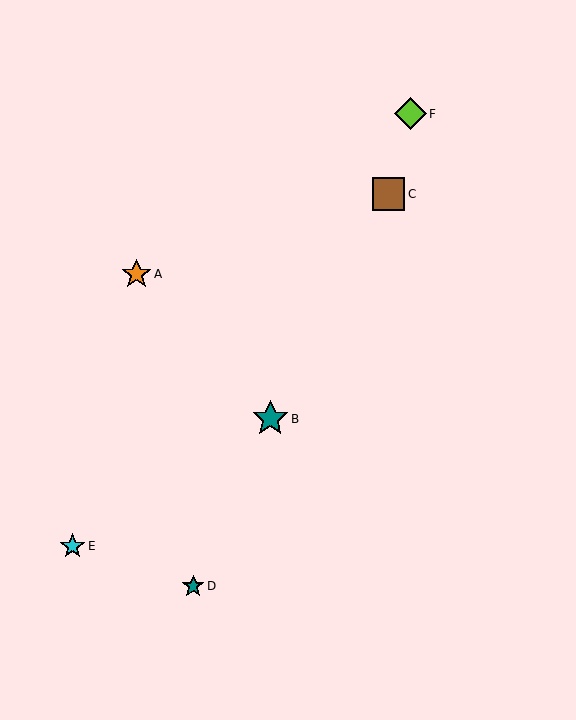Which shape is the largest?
The teal star (labeled B) is the largest.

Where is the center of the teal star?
The center of the teal star is at (270, 419).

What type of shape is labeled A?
Shape A is an orange star.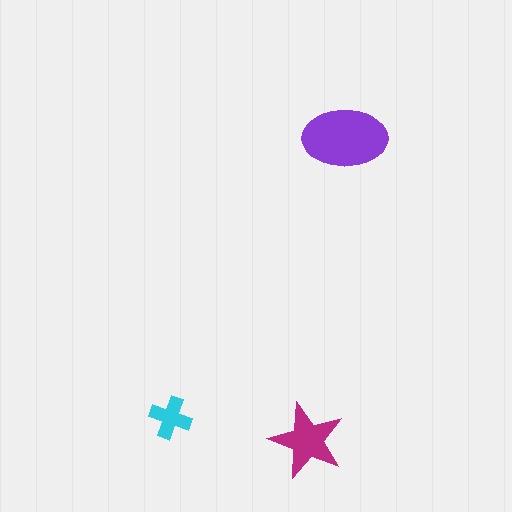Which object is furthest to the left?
The cyan cross is leftmost.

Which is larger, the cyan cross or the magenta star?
The magenta star.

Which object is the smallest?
The cyan cross.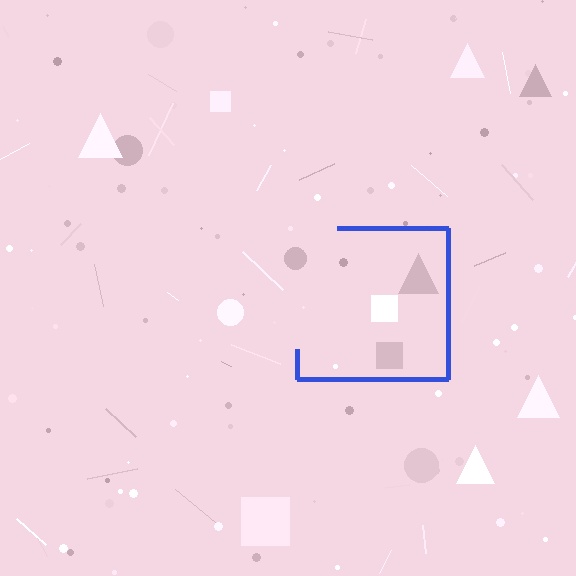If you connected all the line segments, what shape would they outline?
They would outline a square.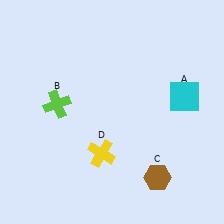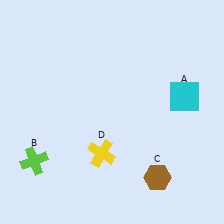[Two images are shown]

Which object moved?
The lime cross (B) moved down.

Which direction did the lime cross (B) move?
The lime cross (B) moved down.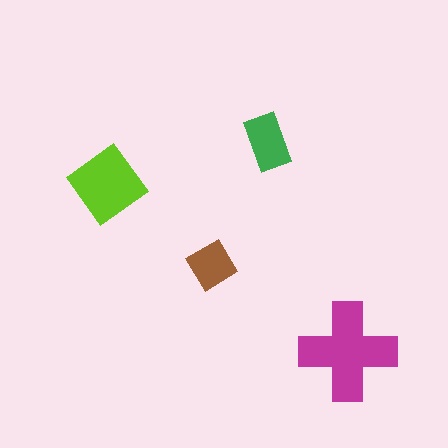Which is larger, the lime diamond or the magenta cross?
The magenta cross.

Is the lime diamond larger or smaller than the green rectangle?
Larger.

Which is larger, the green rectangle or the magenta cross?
The magenta cross.